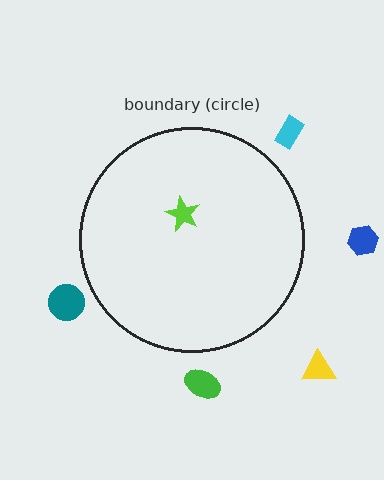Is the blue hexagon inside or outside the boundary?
Outside.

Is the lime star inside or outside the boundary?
Inside.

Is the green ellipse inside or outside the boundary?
Outside.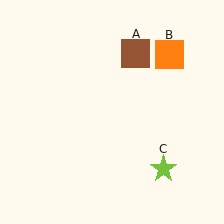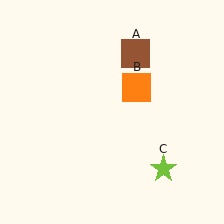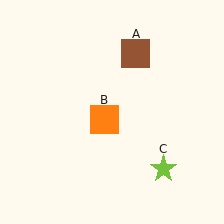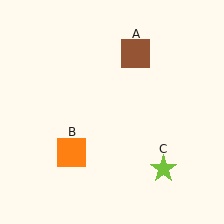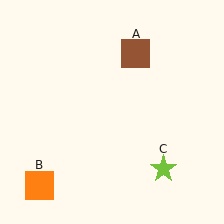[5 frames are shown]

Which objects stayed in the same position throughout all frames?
Brown square (object A) and lime star (object C) remained stationary.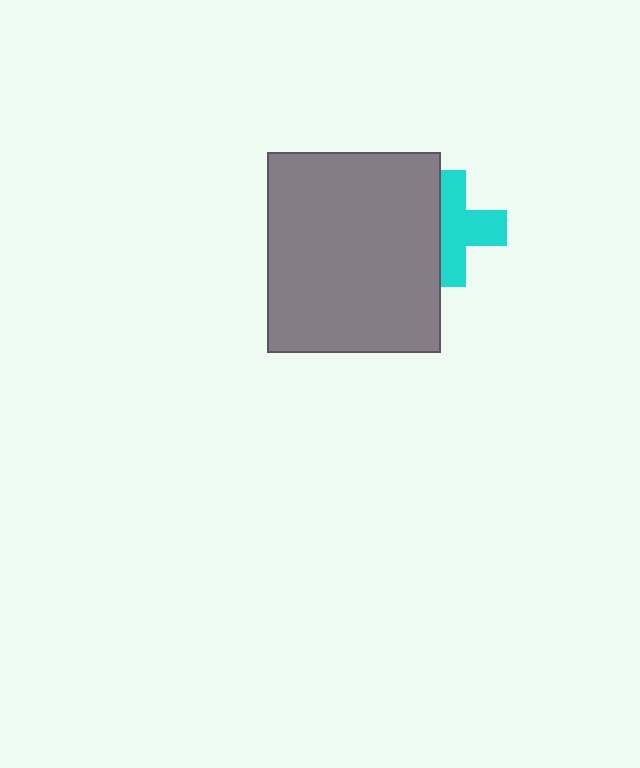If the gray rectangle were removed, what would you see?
You would see the complete cyan cross.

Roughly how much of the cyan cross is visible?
About half of it is visible (roughly 60%).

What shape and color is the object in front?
The object in front is a gray rectangle.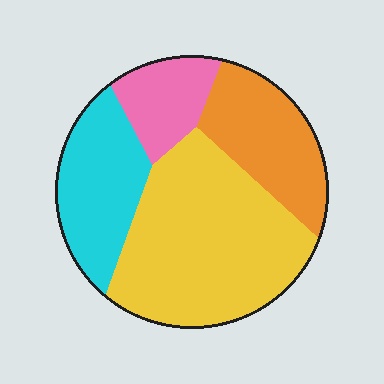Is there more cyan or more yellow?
Yellow.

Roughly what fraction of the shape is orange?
Orange covers 21% of the shape.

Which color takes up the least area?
Pink, at roughly 10%.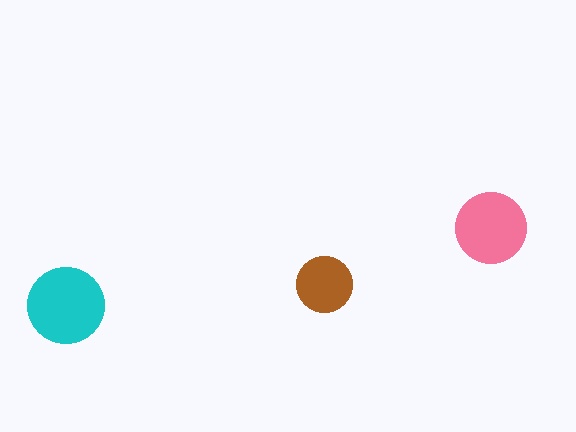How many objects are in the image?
There are 3 objects in the image.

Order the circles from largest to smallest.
the cyan one, the pink one, the brown one.